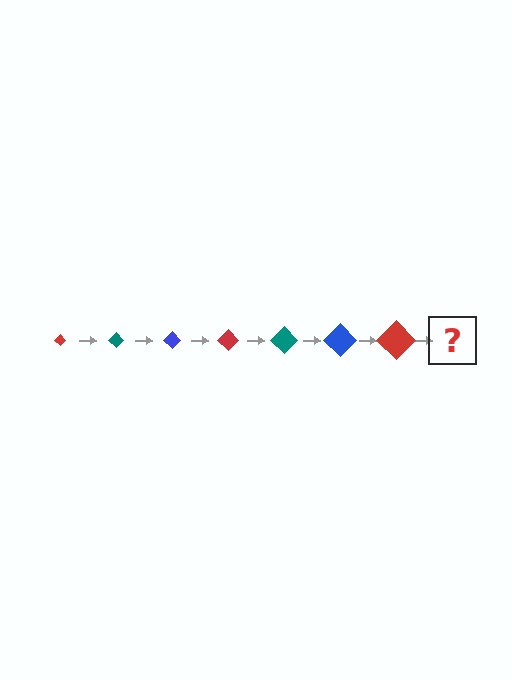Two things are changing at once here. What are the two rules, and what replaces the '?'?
The two rules are that the diamond grows larger each step and the color cycles through red, teal, and blue. The '?' should be a teal diamond, larger than the previous one.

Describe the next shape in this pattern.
It should be a teal diamond, larger than the previous one.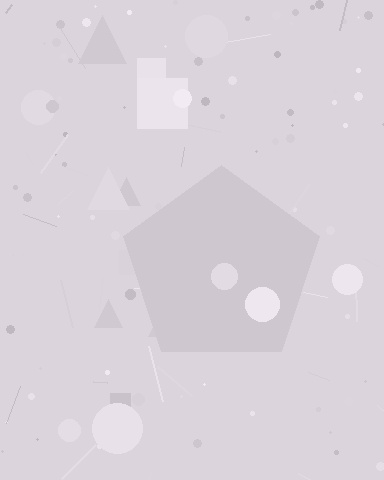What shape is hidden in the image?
A pentagon is hidden in the image.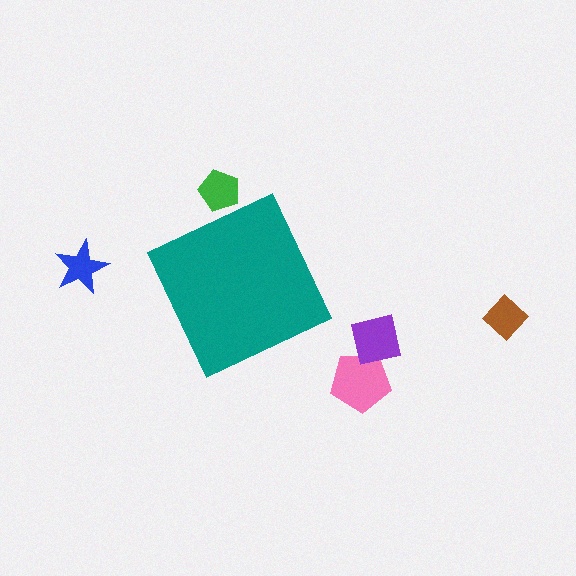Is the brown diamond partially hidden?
No, the brown diamond is fully visible.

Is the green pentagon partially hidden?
Yes, the green pentagon is partially hidden behind the teal diamond.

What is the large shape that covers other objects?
A teal diamond.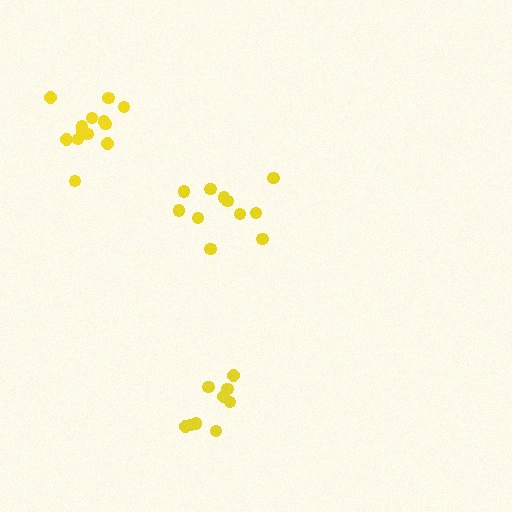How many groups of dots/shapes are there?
There are 3 groups.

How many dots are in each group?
Group 1: 9 dots, Group 2: 13 dots, Group 3: 11 dots (33 total).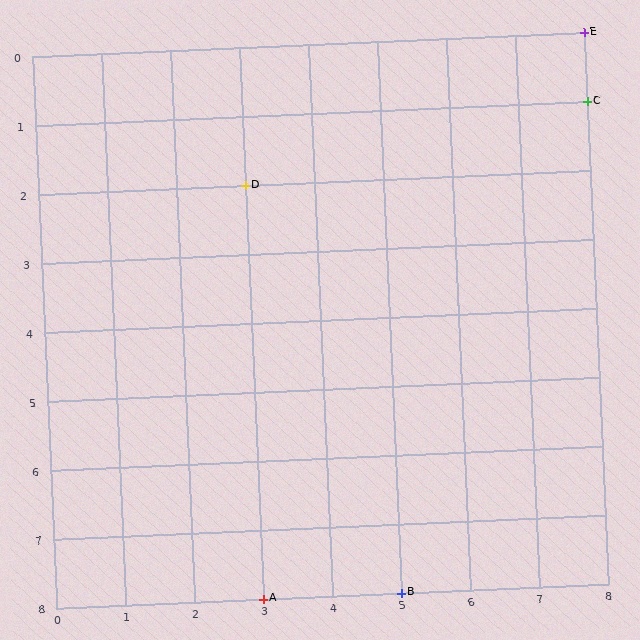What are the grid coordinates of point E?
Point E is at grid coordinates (8, 0).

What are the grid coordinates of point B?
Point B is at grid coordinates (5, 8).